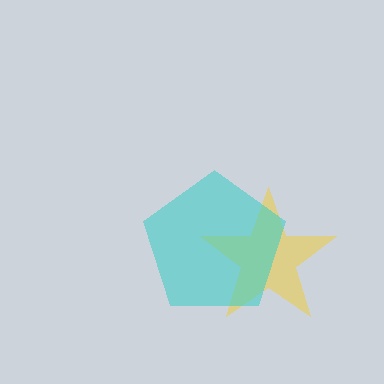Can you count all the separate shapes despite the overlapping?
Yes, there are 2 separate shapes.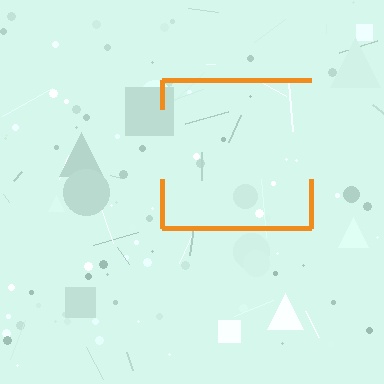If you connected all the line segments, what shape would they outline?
They would outline a square.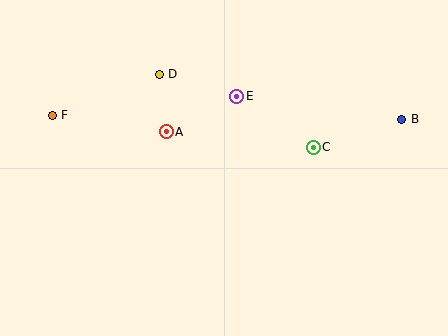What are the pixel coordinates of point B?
Point B is at (402, 119).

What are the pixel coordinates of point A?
Point A is at (166, 132).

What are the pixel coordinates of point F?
Point F is at (52, 116).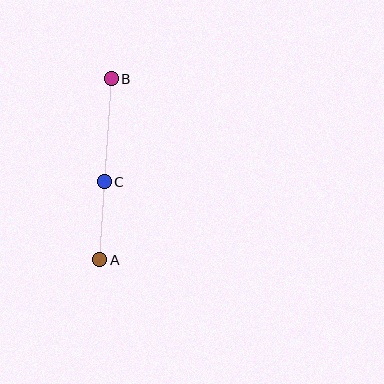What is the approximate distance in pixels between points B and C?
The distance between B and C is approximately 103 pixels.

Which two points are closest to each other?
Points A and C are closest to each other.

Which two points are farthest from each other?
Points A and B are farthest from each other.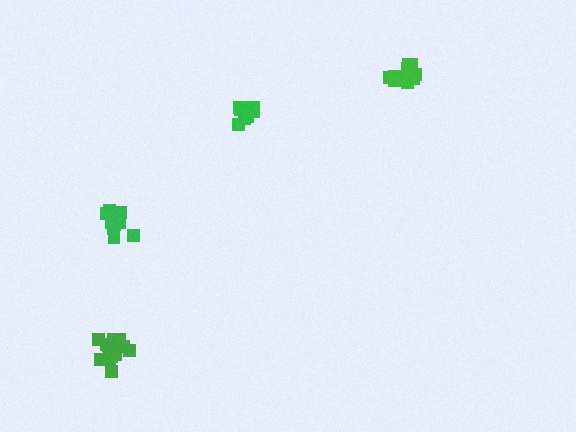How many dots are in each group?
Group 1: 14 dots, Group 2: 11 dots, Group 3: 11 dots, Group 4: 10 dots (46 total).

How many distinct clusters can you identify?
There are 4 distinct clusters.